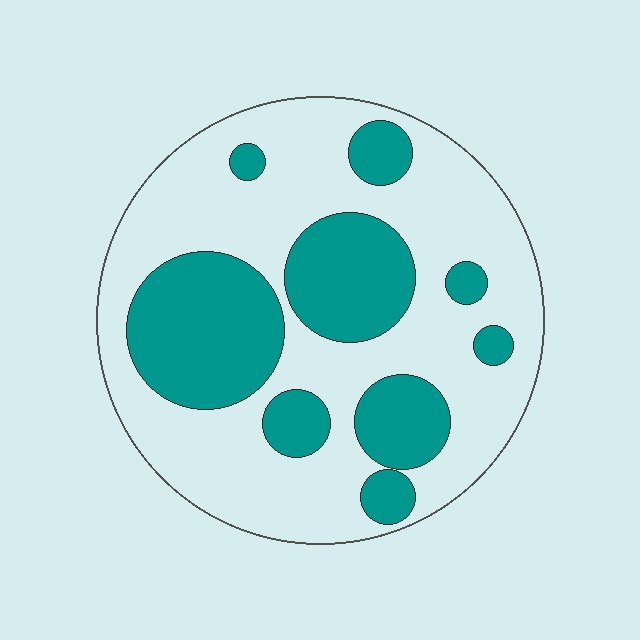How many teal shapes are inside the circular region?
9.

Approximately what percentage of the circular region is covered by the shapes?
Approximately 35%.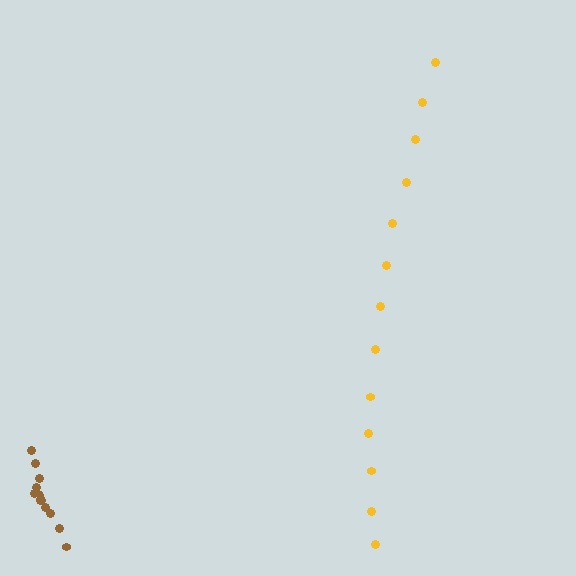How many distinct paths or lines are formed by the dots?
There are 2 distinct paths.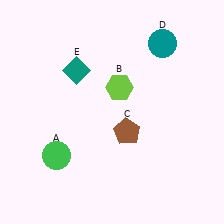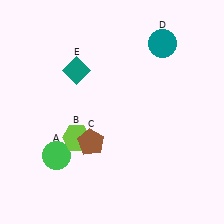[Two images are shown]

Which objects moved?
The objects that moved are: the lime hexagon (B), the brown pentagon (C).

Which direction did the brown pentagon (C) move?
The brown pentagon (C) moved left.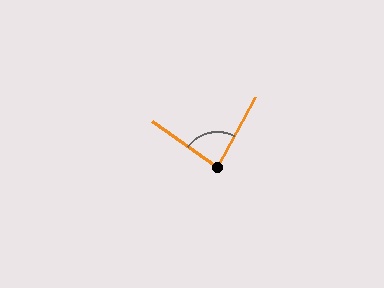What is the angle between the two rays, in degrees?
Approximately 82 degrees.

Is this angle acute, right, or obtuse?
It is acute.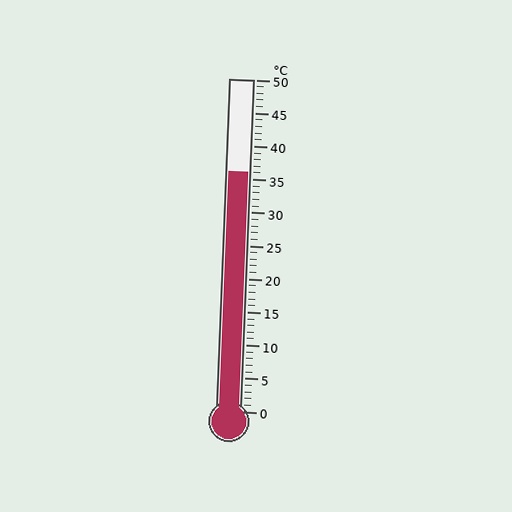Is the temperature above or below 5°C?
The temperature is above 5°C.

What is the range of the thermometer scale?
The thermometer scale ranges from 0°C to 50°C.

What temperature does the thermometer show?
The thermometer shows approximately 36°C.